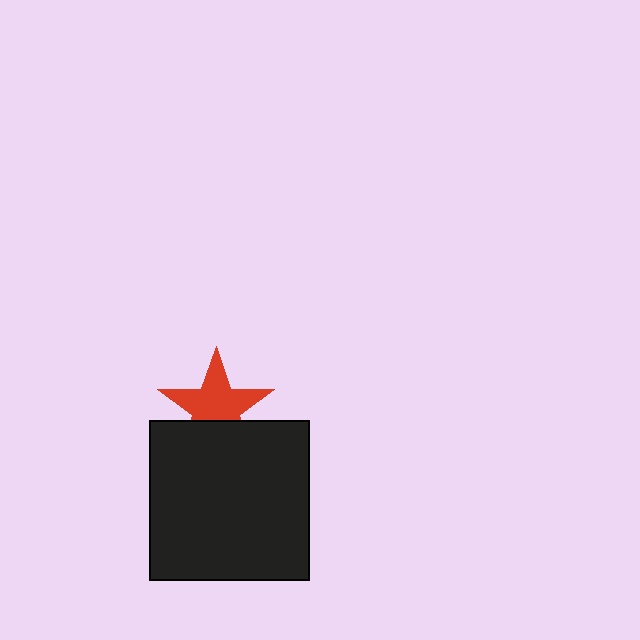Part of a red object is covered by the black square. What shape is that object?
It is a star.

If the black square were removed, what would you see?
You would see the complete red star.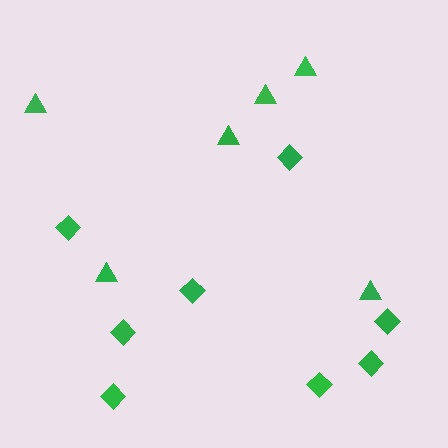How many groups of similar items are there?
There are 2 groups: one group of diamonds (8) and one group of triangles (6).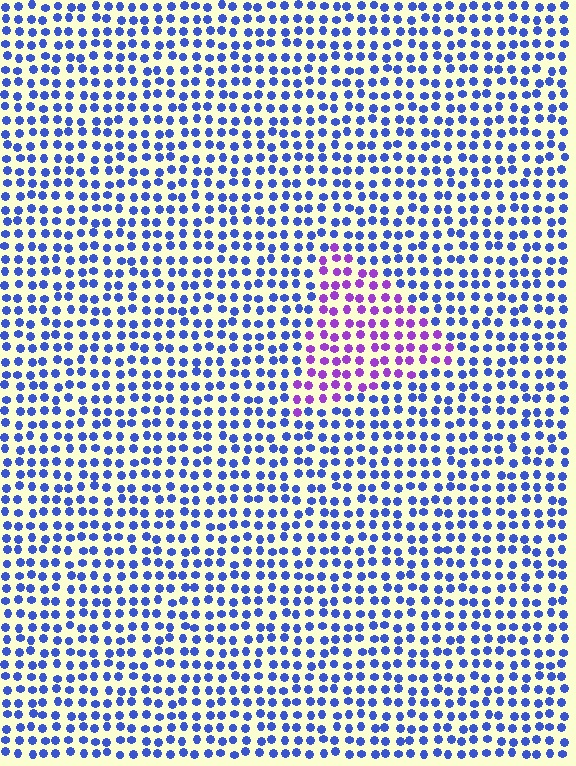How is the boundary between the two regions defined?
The boundary is defined purely by a slight shift in hue (about 51 degrees). Spacing, size, and orientation are identical on both sides.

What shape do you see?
I see a triangle.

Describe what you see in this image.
The image is filled with small blue elements in a uniform arrangement. A triangle-shaped region is visible where the elements are tinted to a slightly different hue, forming a subtle color boundary.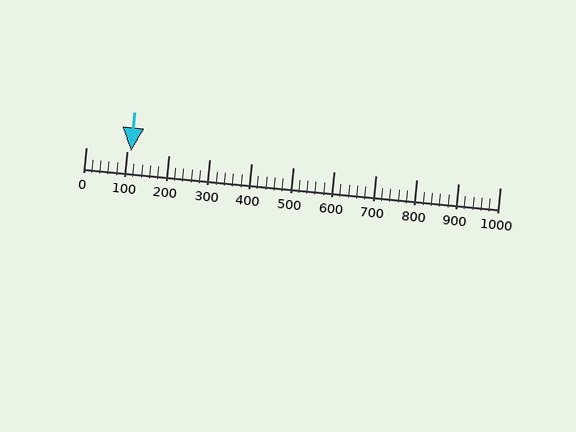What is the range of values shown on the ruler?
The ruler shows values from 0 to 1000.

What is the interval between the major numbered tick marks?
The major tick marks are spaced 100 units apart.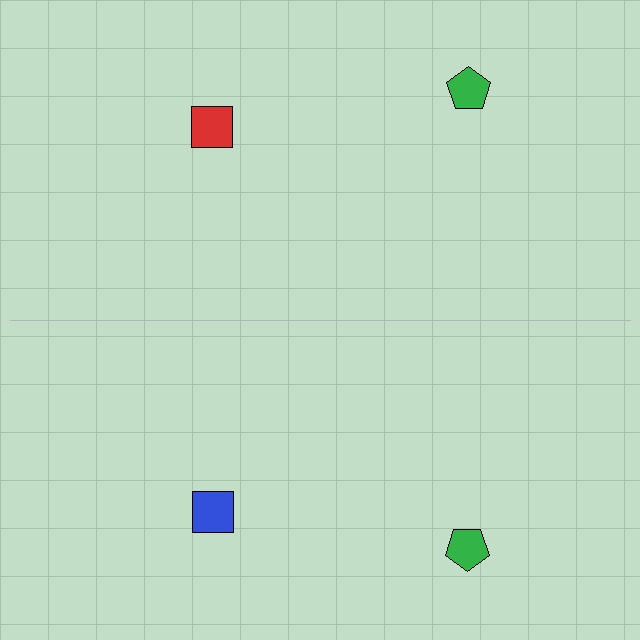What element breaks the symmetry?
The blue square on the bottom side breaks the symmetry — its mirror counterpart is red.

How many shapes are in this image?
There are 4 shapes in this image.